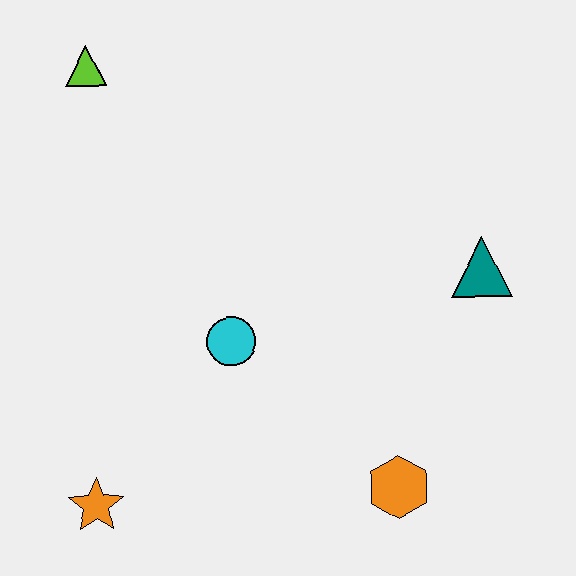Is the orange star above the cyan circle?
No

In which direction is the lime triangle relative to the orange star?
The lime triangle is above the orange star.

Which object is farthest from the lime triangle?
The orange hexagon is farthest from the lime triangle.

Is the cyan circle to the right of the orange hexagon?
No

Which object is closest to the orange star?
The cyan circle is closest to the orange star.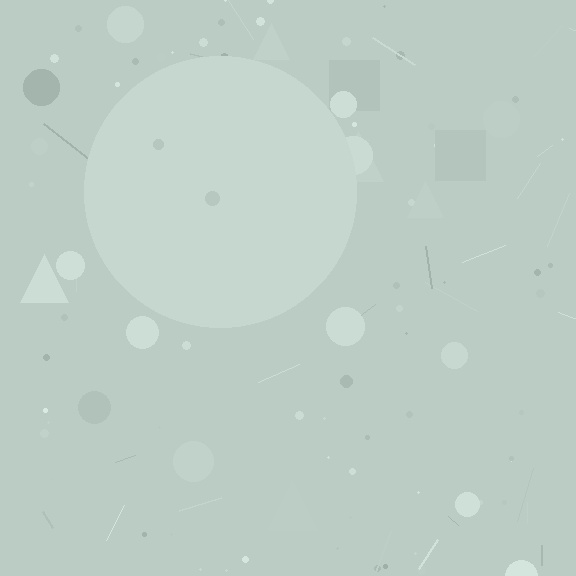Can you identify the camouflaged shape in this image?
The camouflaged shape is a circle.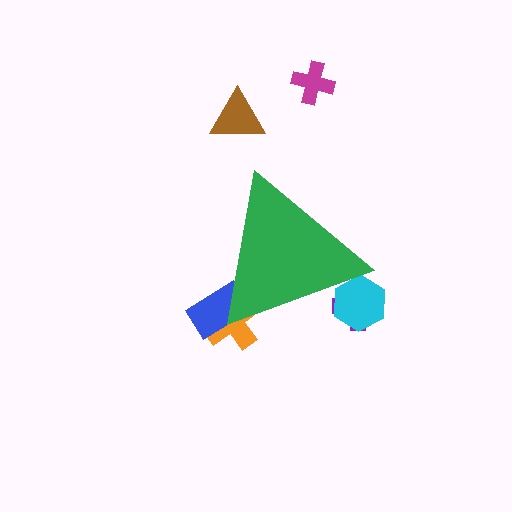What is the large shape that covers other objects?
A green triangle.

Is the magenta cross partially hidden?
No, the magenta cross is fully visible.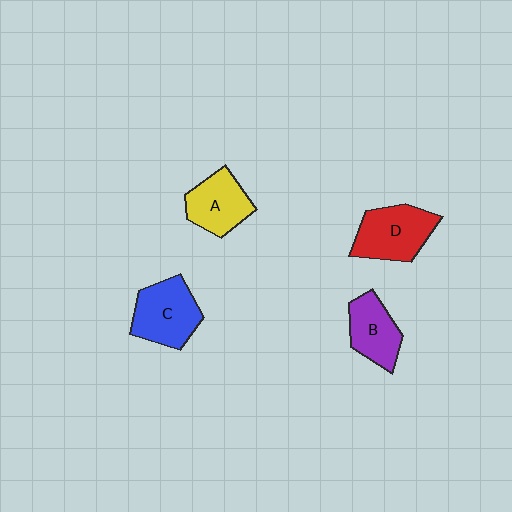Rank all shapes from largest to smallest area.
From largest to smallest: D (red), C (blue), A (yellow), B (purple).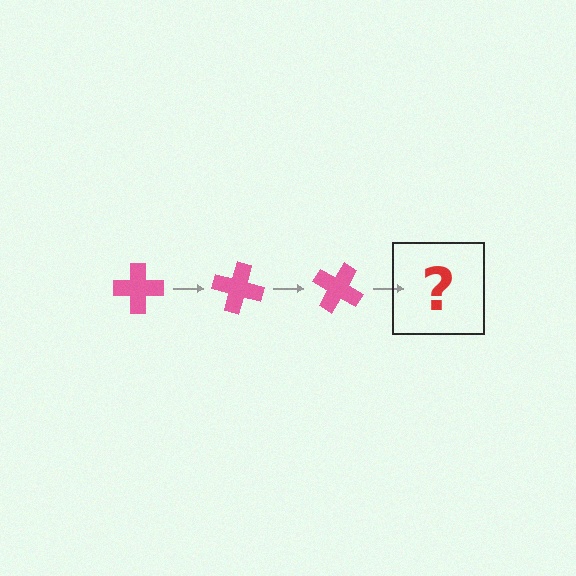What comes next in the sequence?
The next element should be a pink cross rotated 45 degrees.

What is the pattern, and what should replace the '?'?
The pattern is that the cross rotates 15 degrees each step. The '?' should be a pink cross rotated 45 degrees.